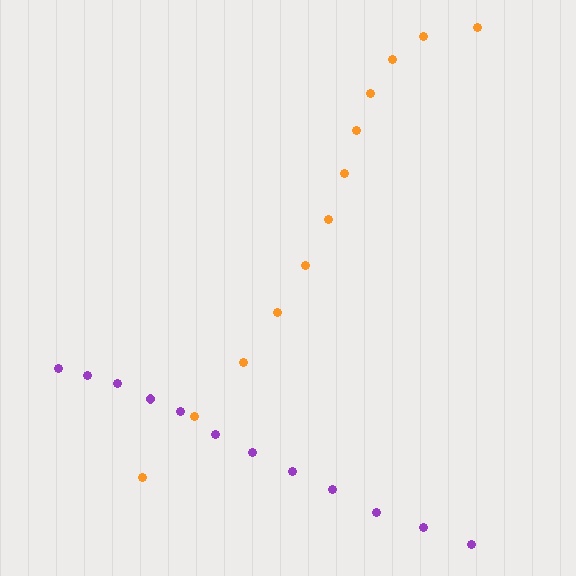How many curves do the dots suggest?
There are 2 distinct paths.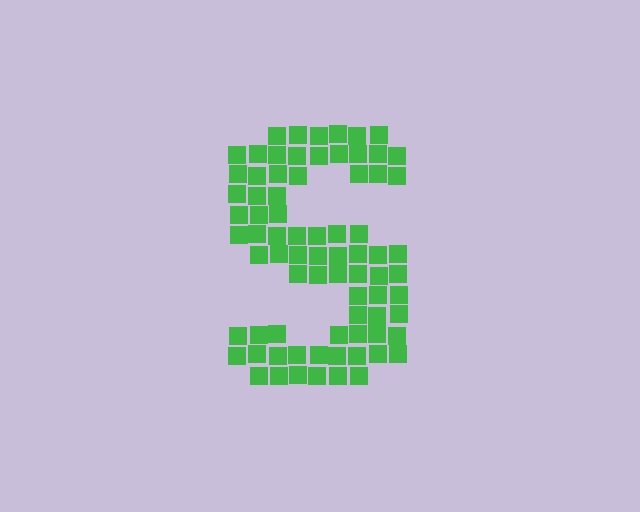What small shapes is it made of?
It is made of small squares.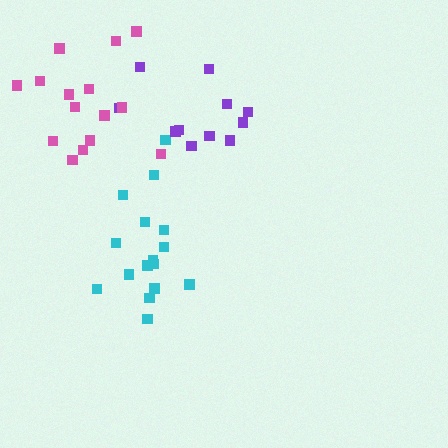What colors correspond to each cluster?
The clusters are colored: cyan, purple, pink.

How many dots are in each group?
Group 1: 16 dots, Group 2: 11 dots, Group 3: 15 dots (42 total).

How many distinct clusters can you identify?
There are 3 distinct clusters.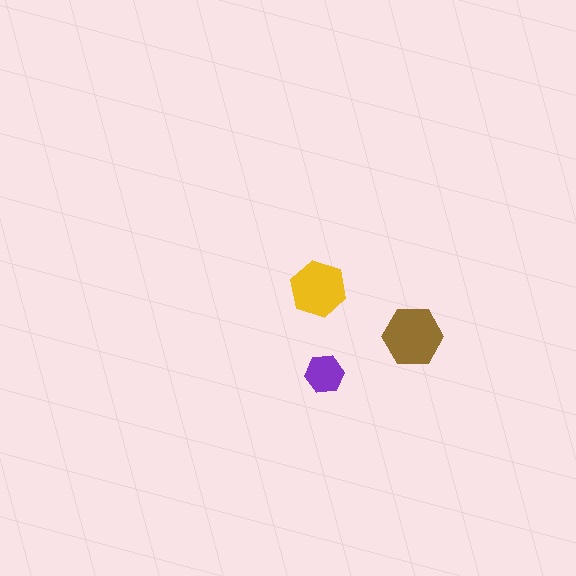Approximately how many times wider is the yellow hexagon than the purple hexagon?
About 1.5 times wider.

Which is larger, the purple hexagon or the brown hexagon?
The brown one.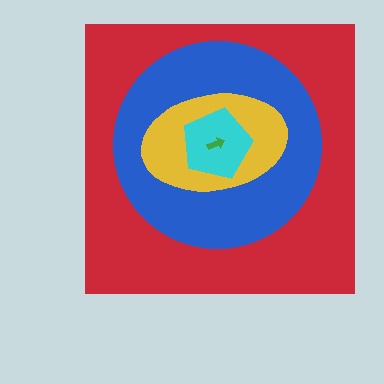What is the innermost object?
The green arrow.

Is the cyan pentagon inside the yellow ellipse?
Yes.